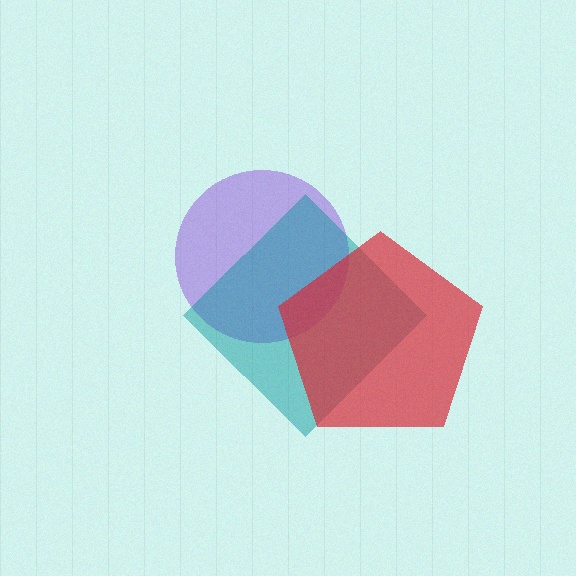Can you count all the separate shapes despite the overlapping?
Yes, there are 3 separate shapes.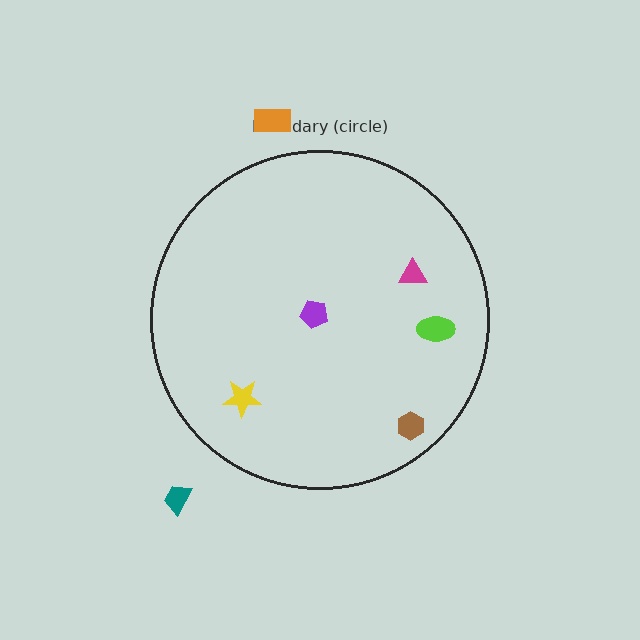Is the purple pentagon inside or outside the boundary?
Inside.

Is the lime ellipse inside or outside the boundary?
Inside.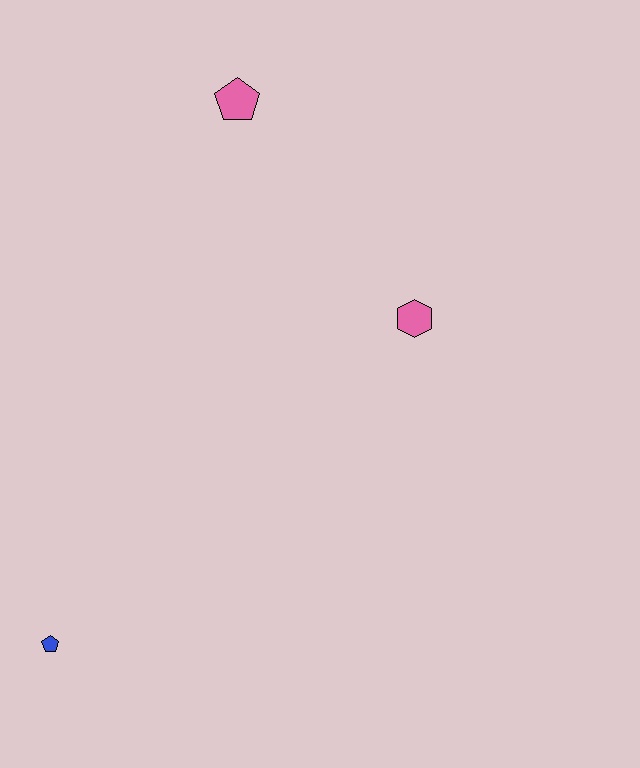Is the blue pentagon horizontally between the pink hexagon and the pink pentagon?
No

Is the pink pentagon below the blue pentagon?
No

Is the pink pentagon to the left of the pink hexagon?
Yes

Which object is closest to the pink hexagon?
The pink pentagon is closest to the pink hexagon.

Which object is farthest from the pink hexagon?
The blue pentagon is farthest from the pink hexagon.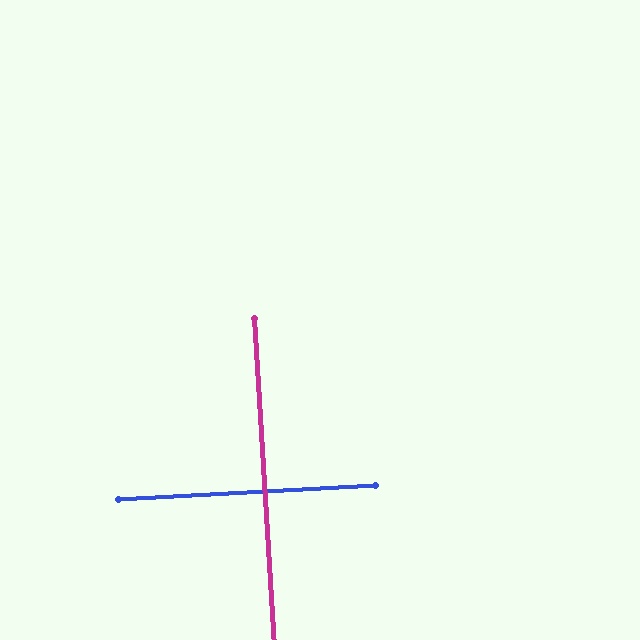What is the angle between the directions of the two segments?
Approximately 90 degrees.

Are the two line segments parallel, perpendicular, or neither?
Perpendicular — they meet at approximately 90°.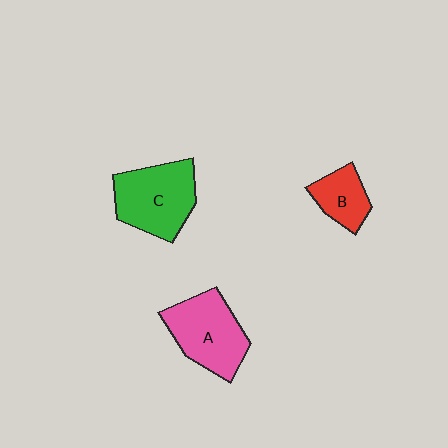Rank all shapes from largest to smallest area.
From largest to smallest: C (green), A (pink), B (red).